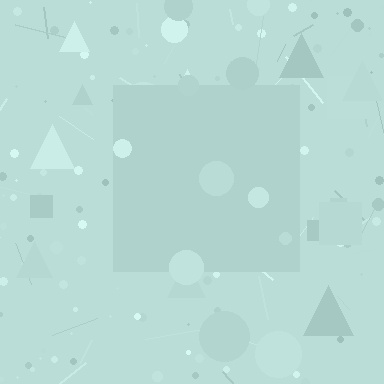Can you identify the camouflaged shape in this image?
The camouflaged shape is a square.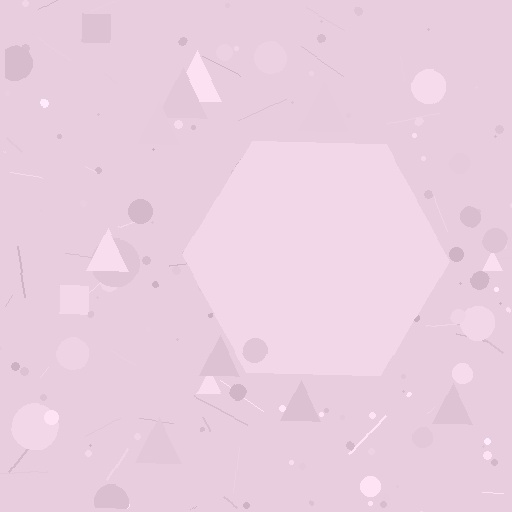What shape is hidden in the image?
A hexagon is hidden in the image.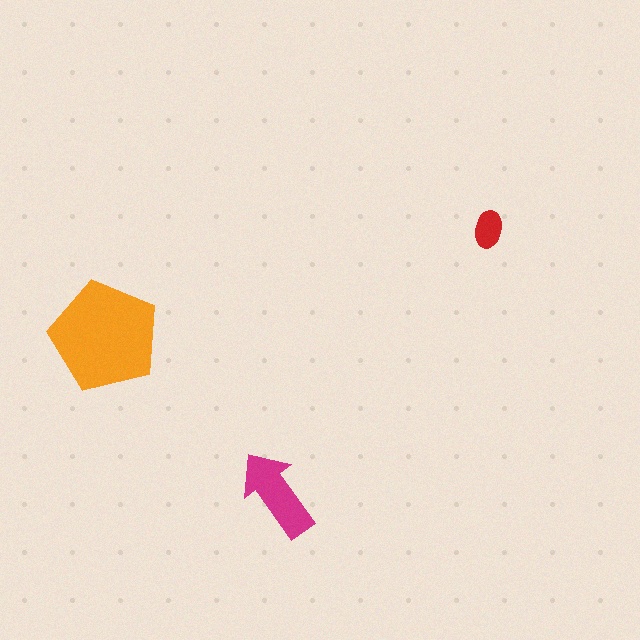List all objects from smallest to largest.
The red ellipse, the magenta arrow, the orange pentagon.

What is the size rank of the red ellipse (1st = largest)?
3rd.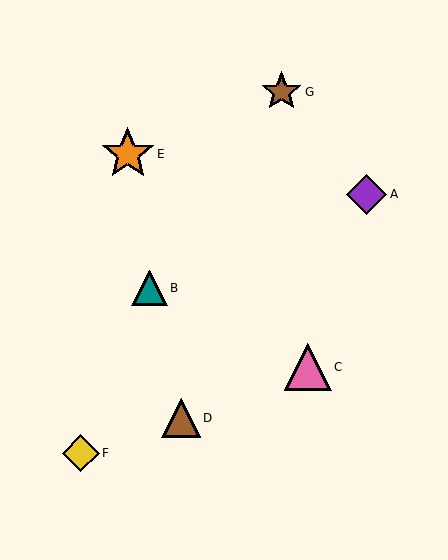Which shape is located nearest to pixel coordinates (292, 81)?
The brown star (labeled G) at (282, 92) is nearest to that location.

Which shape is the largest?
The orange star (labeled E) is the largest.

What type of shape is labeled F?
Shape F is a yellow diamond.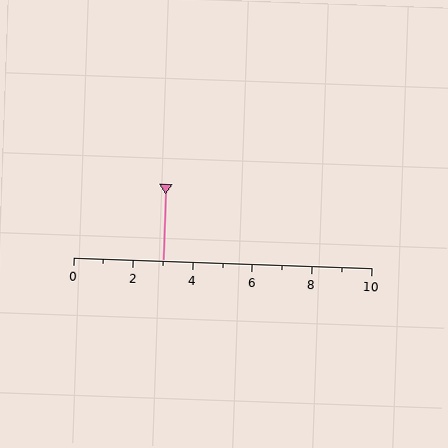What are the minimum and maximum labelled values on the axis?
The axis runs from 0 to 10.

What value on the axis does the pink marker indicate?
The marker indicates approximately 3.